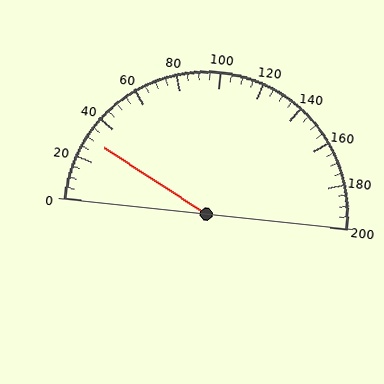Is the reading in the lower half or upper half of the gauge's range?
The reading is in the lower half of the range (0 to 200).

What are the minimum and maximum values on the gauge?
The gauge ranges from 0 to 200.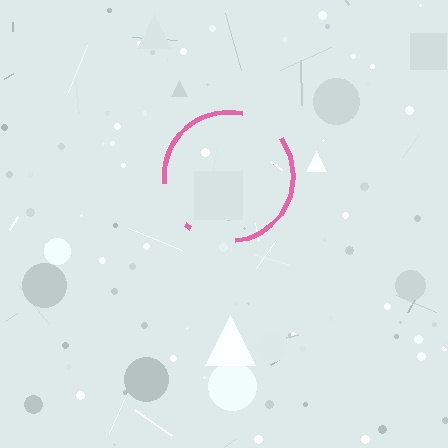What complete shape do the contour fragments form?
The contour fragments form a circle.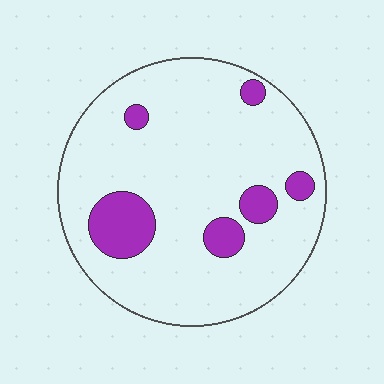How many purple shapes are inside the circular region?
6.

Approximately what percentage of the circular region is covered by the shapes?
Approximately 15%.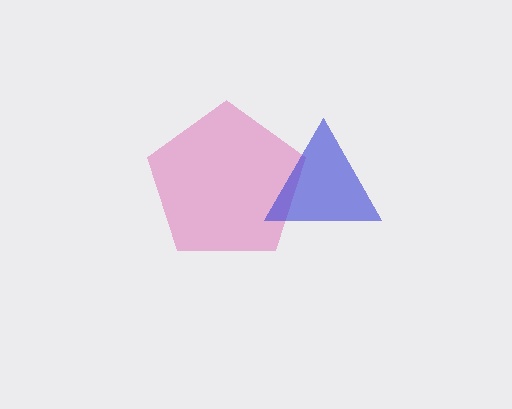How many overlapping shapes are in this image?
There are 2 overlapping shapes in the image.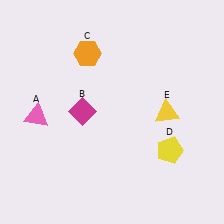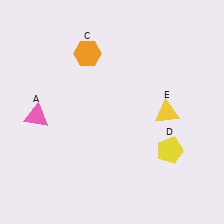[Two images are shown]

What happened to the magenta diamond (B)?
The magenta diamond (B) was removed in Image 2. It was in the top-left area of Image 1.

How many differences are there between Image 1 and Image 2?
There is 1 difference between the two images.